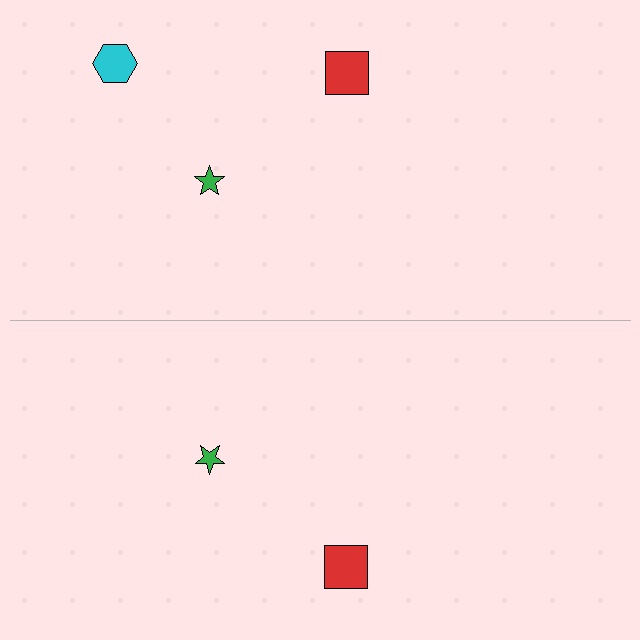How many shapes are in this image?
There are 5 shapes in this image.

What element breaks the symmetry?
A cyan hexagon is missing from the bottom side.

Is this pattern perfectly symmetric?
No, the pattern is not perfectly symmetric. A cyan hexagon is missing from the bottom side.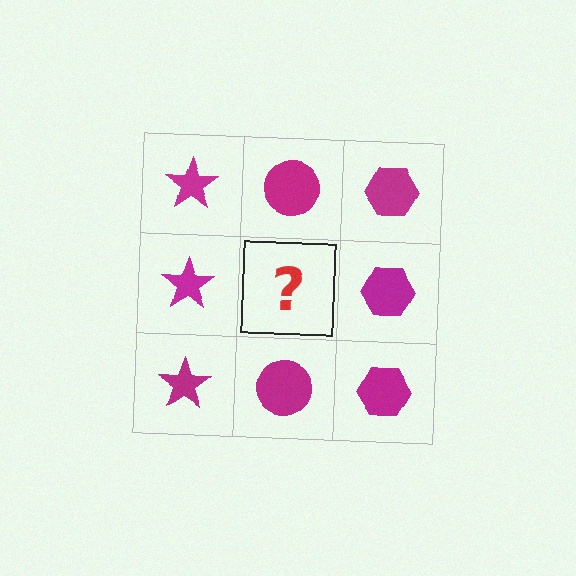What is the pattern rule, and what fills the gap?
The rule is that each column has a consistent shape. The gap should be filled with a magenta circle.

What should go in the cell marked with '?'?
The missing cell should contain a magenta circle.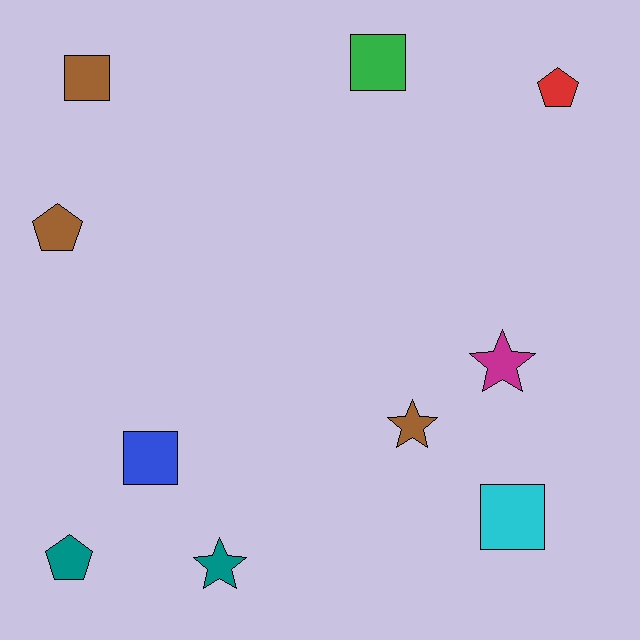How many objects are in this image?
There are 10 objects.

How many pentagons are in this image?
There are 3 pentagons.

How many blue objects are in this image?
There is 1 blue object.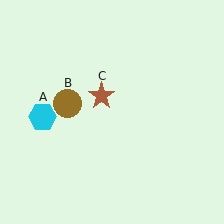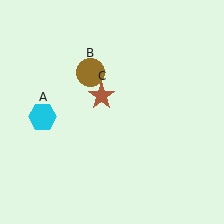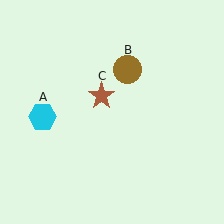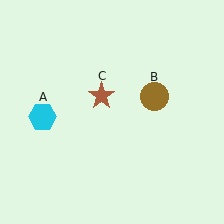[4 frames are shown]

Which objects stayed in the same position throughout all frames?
Cyan hexagon (object A) and brown star (object C) remained stationary.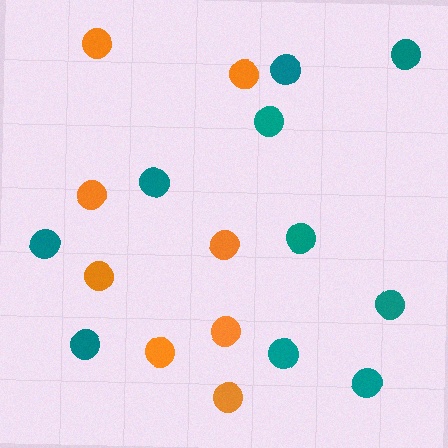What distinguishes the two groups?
There are 2 groups: one group of teal circles (10) and one group of orange circles (8).